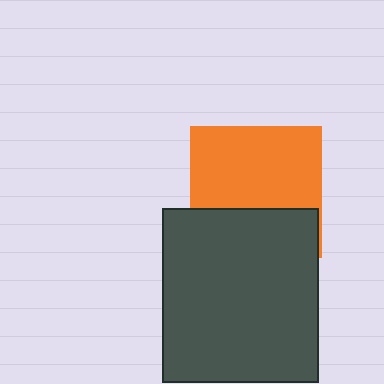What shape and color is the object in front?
The object in front is a dark gray rectangle.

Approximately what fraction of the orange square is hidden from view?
Roughly 37% of the orange square is hidden behind the dark gray rectangle.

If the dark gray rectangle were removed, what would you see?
You would see the complete orange square.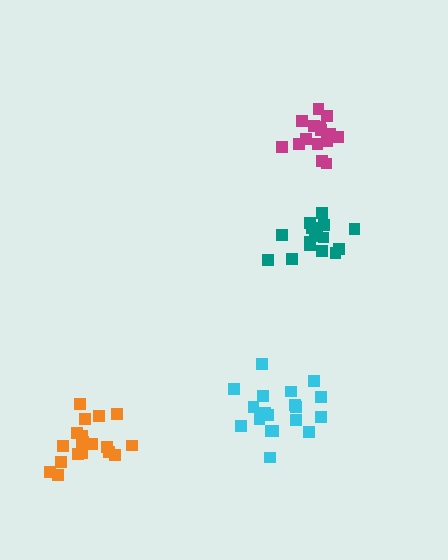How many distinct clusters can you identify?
There are 4 distinct clusters.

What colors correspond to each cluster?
The clusters are colored: orange, magenta, cyan, teal.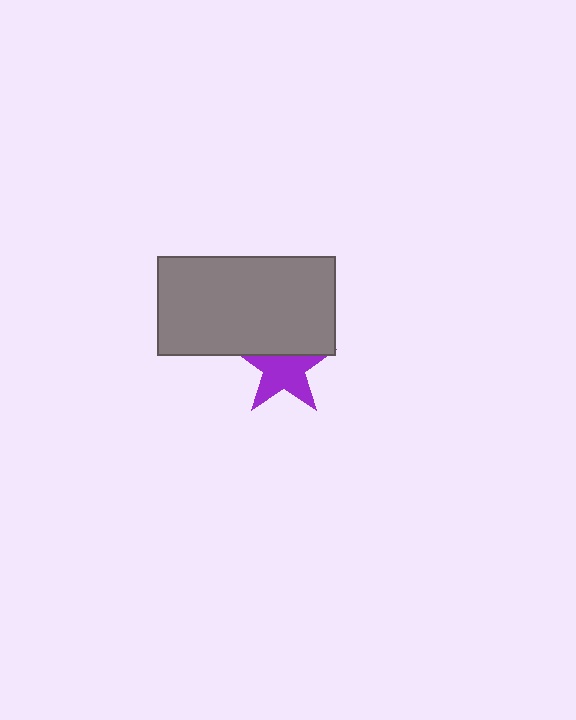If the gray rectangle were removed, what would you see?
You would see the complete purple star.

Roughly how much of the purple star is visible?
Most of it is visible (roughly 69%).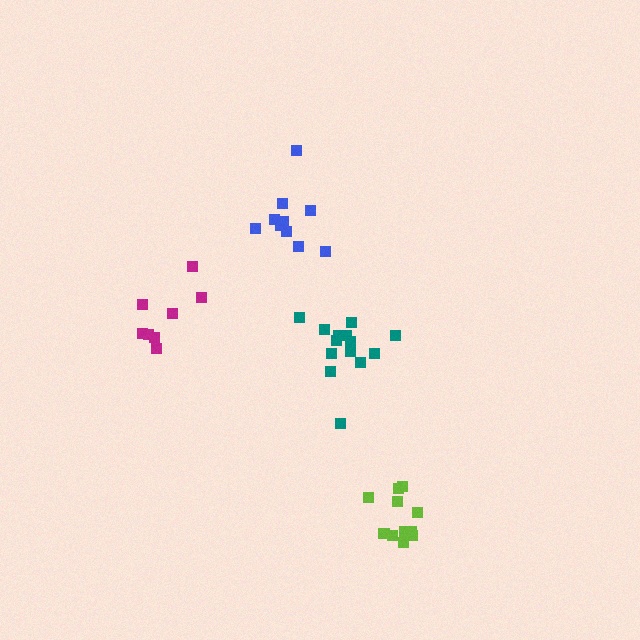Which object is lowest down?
The lime cluster is bottommost.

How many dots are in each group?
Group 1: 14 dots, Group 2: 10 dots, Group 3: 8 dots, Group 4: 11 dots (43 total).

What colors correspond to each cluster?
The clusters are colored: teal, blue, magenta, lime.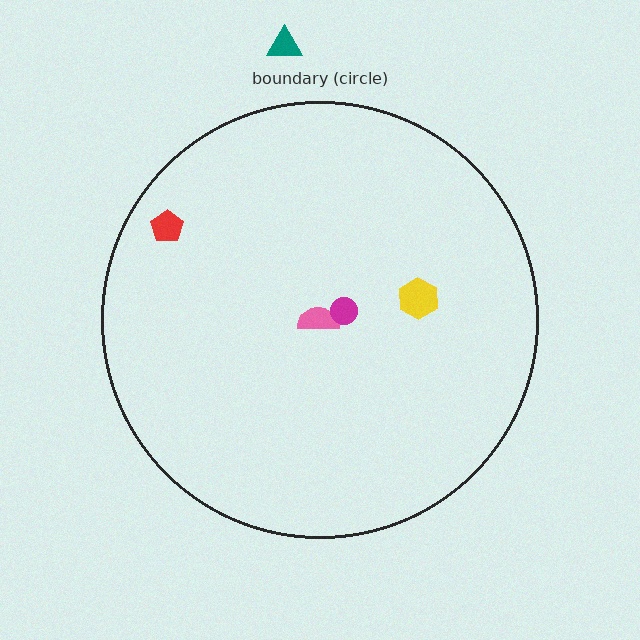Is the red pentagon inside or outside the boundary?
Inside.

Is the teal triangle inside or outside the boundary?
Outside.